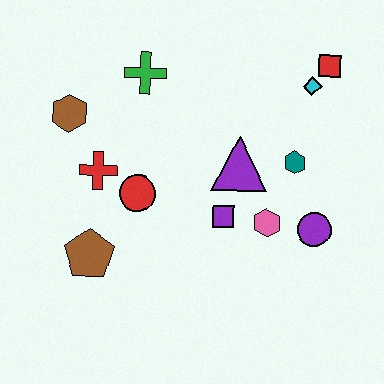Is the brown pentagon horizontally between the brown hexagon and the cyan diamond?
Yes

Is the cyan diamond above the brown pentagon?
Yes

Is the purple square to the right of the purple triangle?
No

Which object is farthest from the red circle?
The red square is farthest from the red circle.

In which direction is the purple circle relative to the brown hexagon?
The purple circle is to the right of the brown hexagon.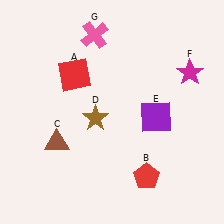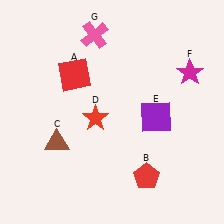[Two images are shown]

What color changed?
The star (D) changed from brown in Image 1 to red in Image 2.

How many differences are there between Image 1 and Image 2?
There is 1 difference between the two images.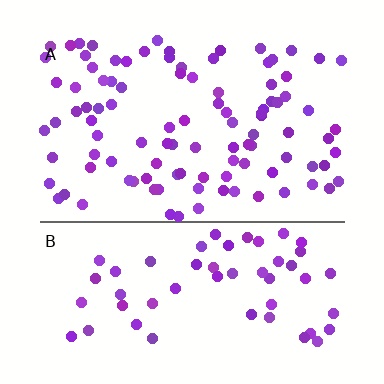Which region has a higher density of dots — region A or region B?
A (the top).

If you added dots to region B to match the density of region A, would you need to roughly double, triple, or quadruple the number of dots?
Approximately double.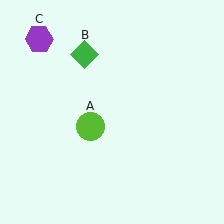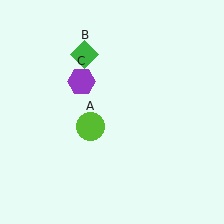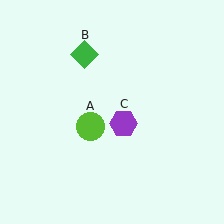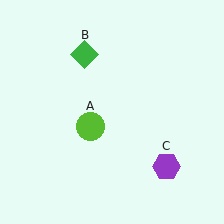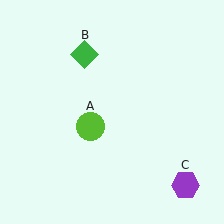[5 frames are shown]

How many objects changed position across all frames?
1 object changed position: purple hexagon (object C).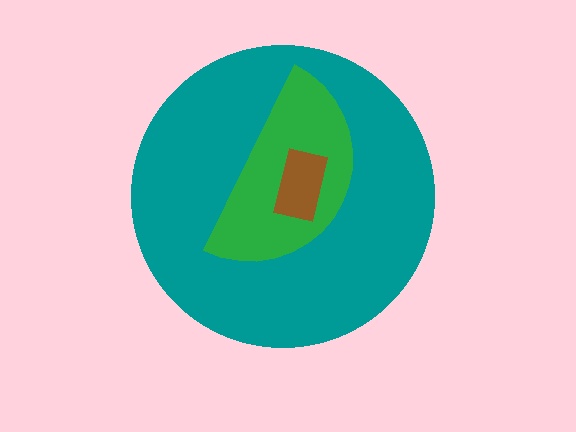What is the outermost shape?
The teal circle.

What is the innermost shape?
The brown rectangle.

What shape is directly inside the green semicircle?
The brown rectangle.